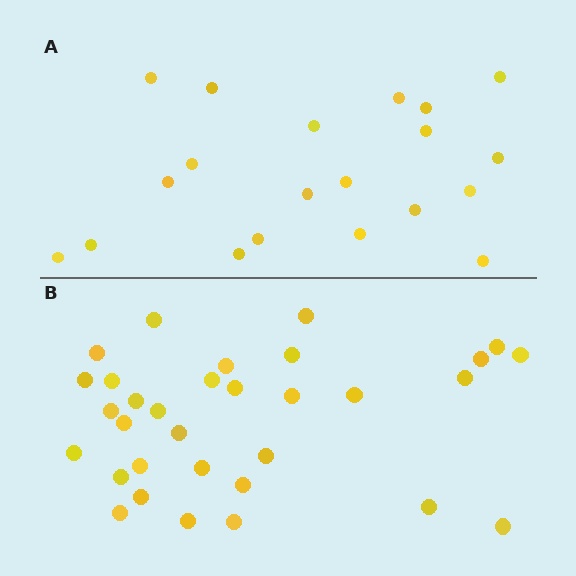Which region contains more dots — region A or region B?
Region B (the bottom region) has more dots.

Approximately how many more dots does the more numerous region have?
Region B has roughly 12 or so more dots than region A.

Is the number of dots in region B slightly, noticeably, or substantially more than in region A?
Region B has substantially more. The ratio is roughly 1.6 to 1.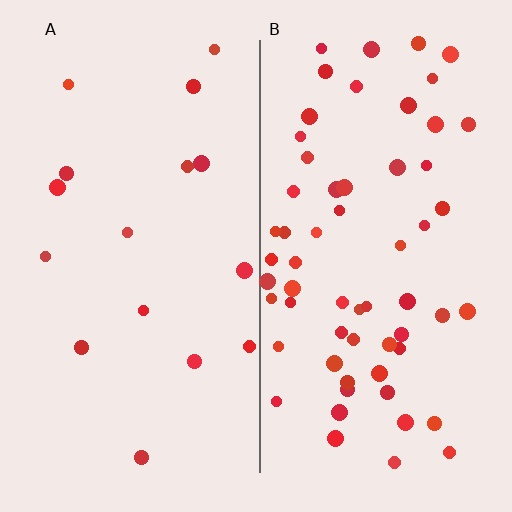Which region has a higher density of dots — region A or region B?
B (the right).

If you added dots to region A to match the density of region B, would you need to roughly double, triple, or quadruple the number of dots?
Approximately quadruple.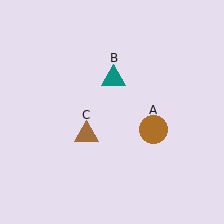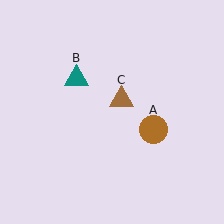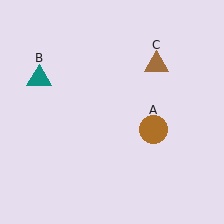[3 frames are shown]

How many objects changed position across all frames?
2 objects changed position: teal triangle (object B), brown triangle (object C).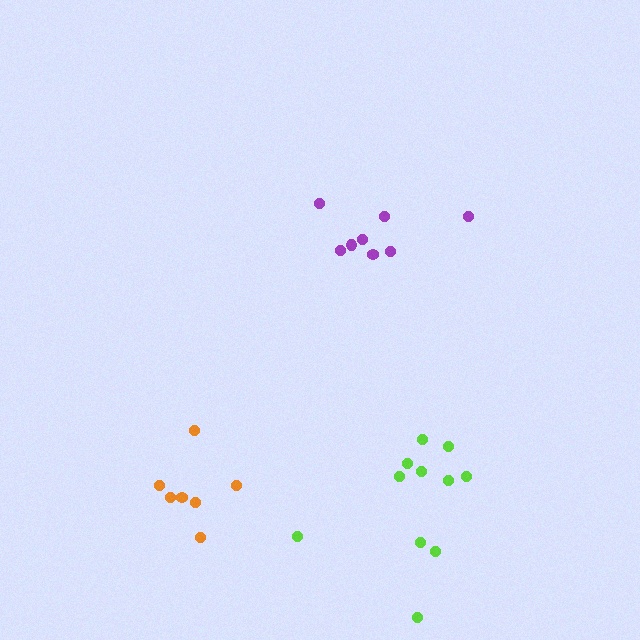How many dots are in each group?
Group 1: 11 dots, Group 2: 8 dots, Group 3: 7 dots (26 total).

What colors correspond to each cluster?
The clusters are colored: lime, purple, orange.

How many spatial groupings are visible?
There are 3 spatial groupings.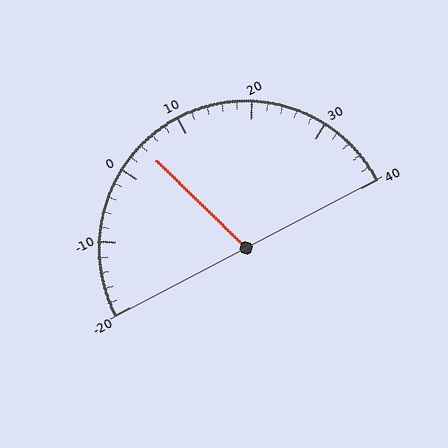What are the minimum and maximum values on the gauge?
The gauge ranges from -20 to 40.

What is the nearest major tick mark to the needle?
The nearest major tick mark is 0.